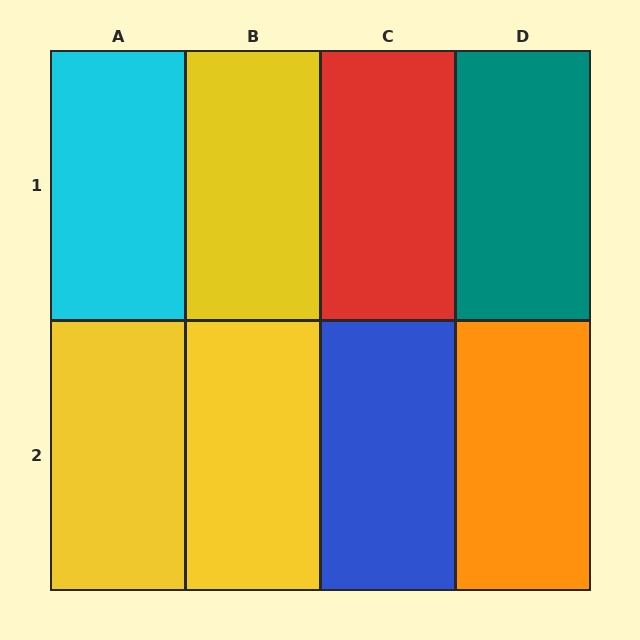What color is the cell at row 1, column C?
Red.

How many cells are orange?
1 cell is orange.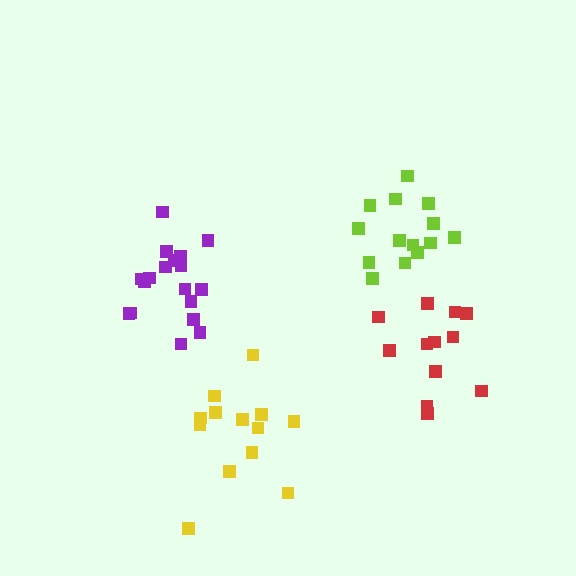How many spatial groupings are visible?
There are 4 spatial groupings.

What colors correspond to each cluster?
The clusters are colored: lime, purple, red, yellow.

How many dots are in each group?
Group 1: 14 dots, Group 2: 18 dots, Group 3: 12 dots, Group 4: 13 dots (57 total).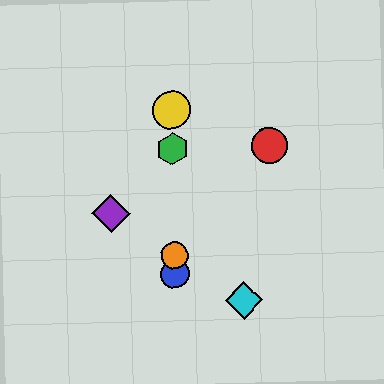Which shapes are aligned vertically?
The blue circle, the green hexagon, the yellow circle, the orange circle are aligned vertically.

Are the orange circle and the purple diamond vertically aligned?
No, the orange circle is at x≈175 and the purple diamond is at x≈111.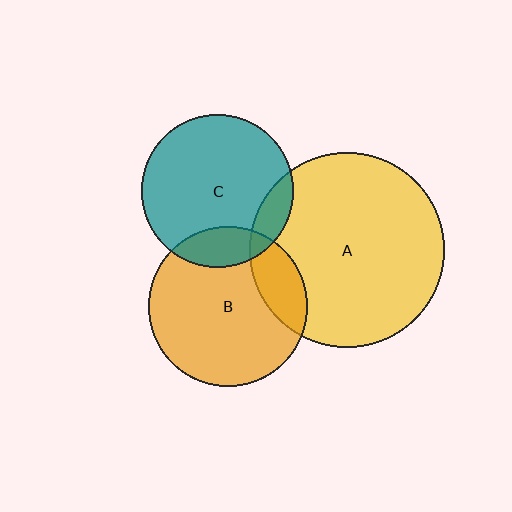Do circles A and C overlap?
Yes.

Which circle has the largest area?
Circle A (yellow).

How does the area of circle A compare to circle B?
Approximately 1.5 times.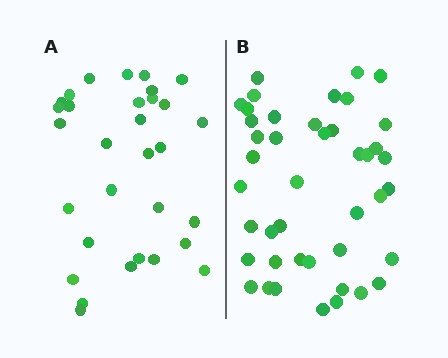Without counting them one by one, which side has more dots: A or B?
Region B (the right region) has more dots.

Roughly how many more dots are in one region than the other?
Region B has roughly 12 or so more dots than region A.